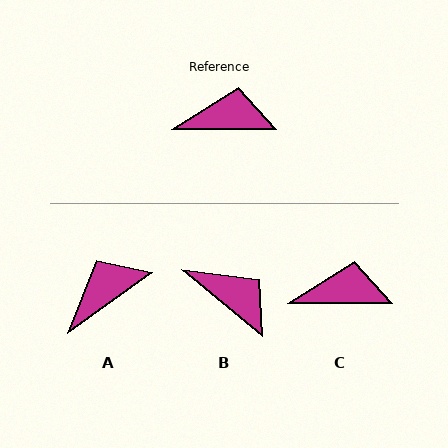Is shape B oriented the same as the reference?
No, it is off by about 39 degrees.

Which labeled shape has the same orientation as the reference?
C.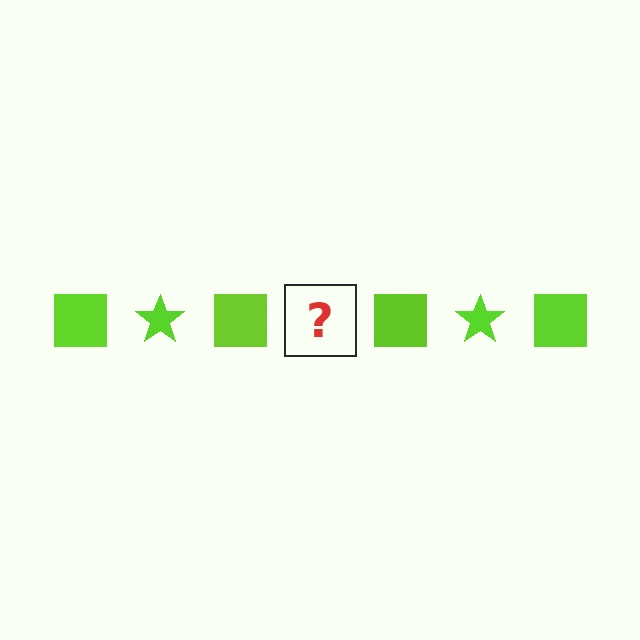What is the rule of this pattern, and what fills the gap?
The rule is that the pattern cycles through square, star shapes in lime. The gap should be filled with a lime star.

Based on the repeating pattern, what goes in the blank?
The blank should be a lime star.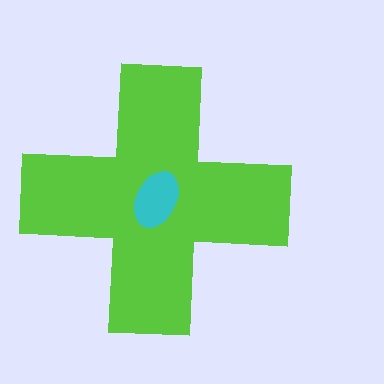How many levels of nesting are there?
2.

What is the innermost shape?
The cyan ellipse.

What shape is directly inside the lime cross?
The cyan ellipse.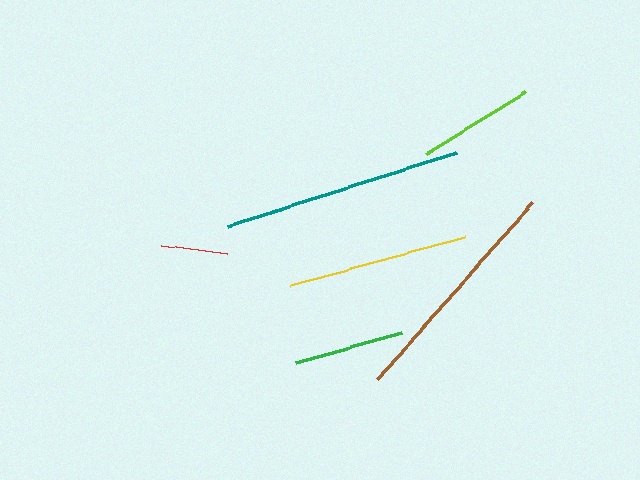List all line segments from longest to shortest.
From longest to shortest: teal, brown, yellow, lime, green, red.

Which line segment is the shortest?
The red line is the shortest at approximately 67 pixels.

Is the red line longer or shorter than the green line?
The green line is longer than the red line.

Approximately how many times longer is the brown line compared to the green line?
The brown line is approximately 2.2 times the length of the green line.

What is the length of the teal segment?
The teal segment is approximately 240 pixels long.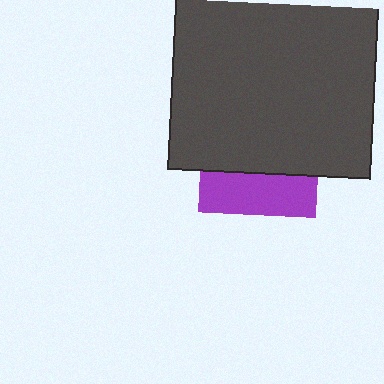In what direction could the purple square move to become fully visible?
The purple square could move down. That would shift it out from behind the dark gray rectangle entirely.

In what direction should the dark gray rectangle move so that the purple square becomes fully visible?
The dark gray rectangle should move up. That is the shortest direction to clear the overlap and leave the purple square fully visible.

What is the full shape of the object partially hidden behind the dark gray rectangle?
The partially hidden object is a purple square.